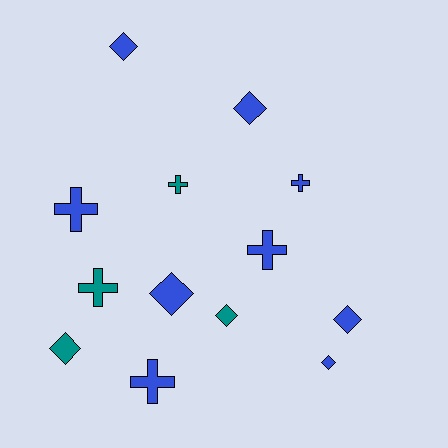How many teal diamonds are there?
There are 2 teal diamonds.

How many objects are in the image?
There are 13 objects.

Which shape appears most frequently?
Diamond, with 7 objects.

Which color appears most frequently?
Blue, with 9 objects.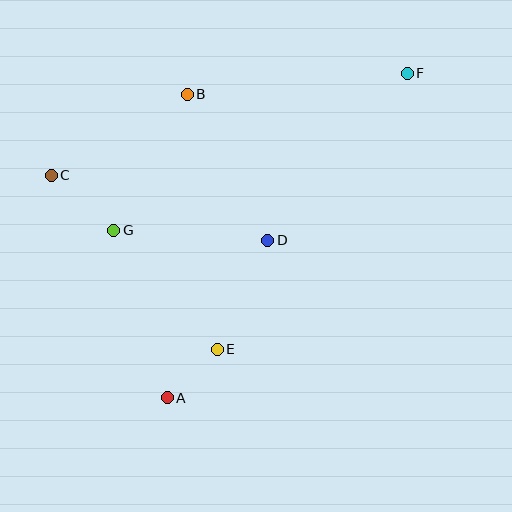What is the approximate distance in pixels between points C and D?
The distance between C and D is approximately 226 pixels.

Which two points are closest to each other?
Points A and E are closest to each other.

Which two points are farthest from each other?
Points A and F are farthest from each other.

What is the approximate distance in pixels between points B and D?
The distance between B and D is approximately 167 pixels.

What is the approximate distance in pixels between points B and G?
The distance between B and G is approximately 155 pixels.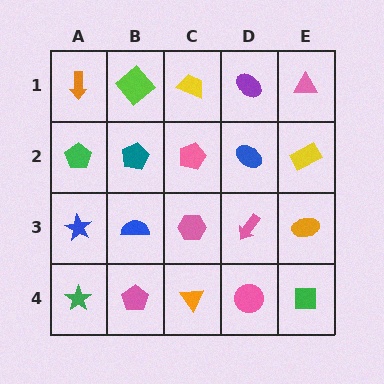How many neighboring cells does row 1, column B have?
3.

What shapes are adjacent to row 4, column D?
A pink arrow (row 3, column D), an orange triangle (row 4, column C), a green square (row 4, column E).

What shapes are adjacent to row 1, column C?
A pink pentagon (row 2, column C), a lime diamond (row 1, column B), a purple ellipse (row 1, column D).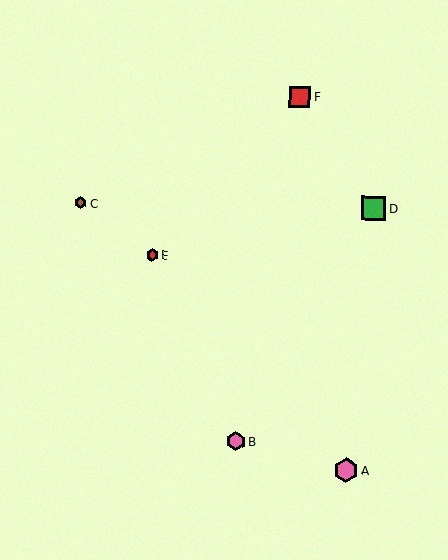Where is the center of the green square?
The center of the green square is at (373, 208).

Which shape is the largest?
The pink hexagon (labeled A) is the largest.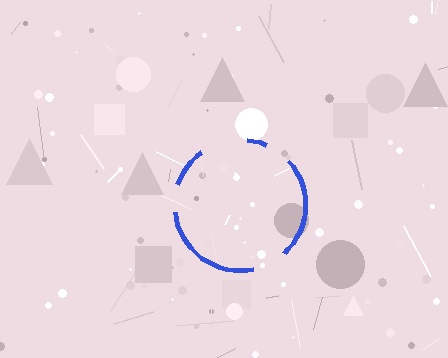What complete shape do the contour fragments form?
The contour fragments form a circle.